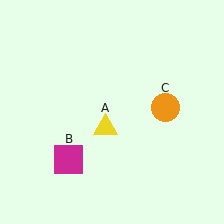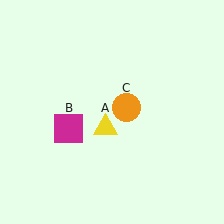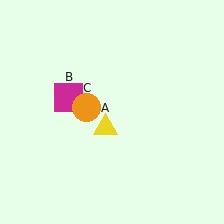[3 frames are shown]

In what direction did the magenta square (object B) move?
The magenta square (object B) moved up.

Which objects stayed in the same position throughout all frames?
Yellow triangle (object A) remained stationary.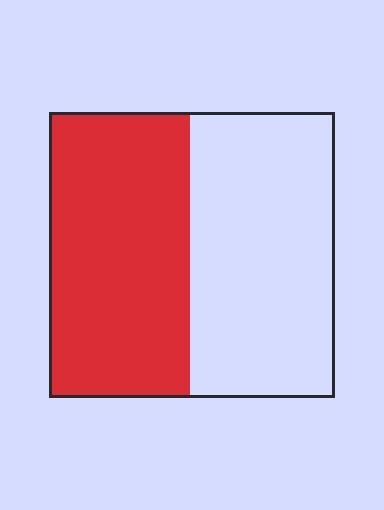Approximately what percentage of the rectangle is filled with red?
Approximately 50%.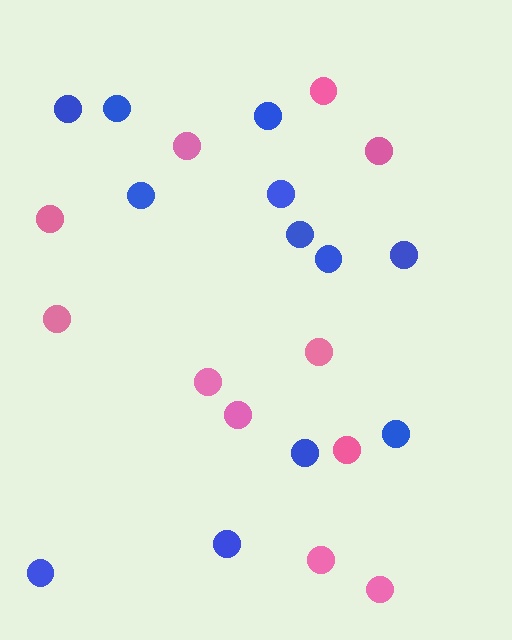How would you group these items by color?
There are 2 groups: one group of blue circles (12) and one group of pink circles (11).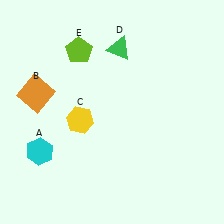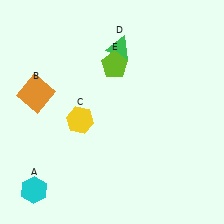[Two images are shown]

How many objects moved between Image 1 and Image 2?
2 objects moved between the two images.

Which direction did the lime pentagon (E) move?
The lime pentagon (E) moved right.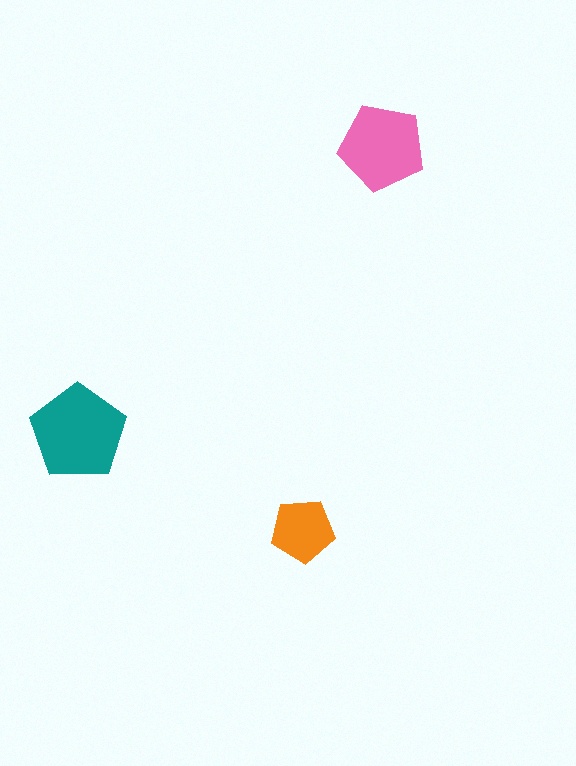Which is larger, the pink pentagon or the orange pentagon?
The pink one.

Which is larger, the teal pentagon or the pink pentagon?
The teal one.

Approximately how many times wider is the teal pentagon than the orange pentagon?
About 1.5 times wider.